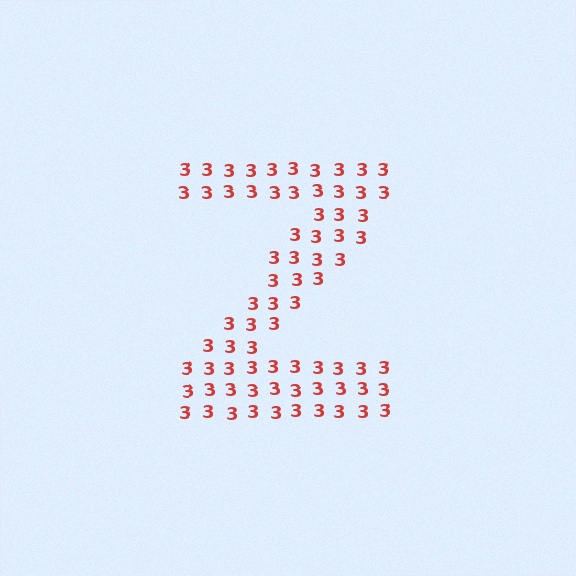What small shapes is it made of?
It is made of small digit 3's.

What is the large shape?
The large shape is the letter Z.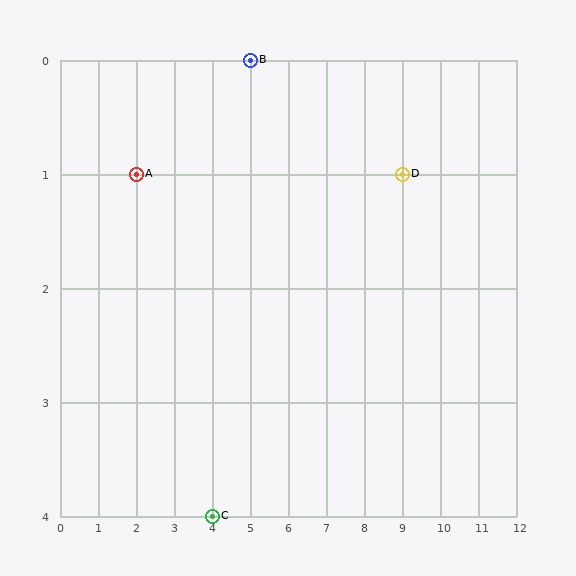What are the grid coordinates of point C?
Point C is at grid coordinates (4, 4).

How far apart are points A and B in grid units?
Points A and B are 3 columns and 1 row apart (about 3.2 grid units diagonally).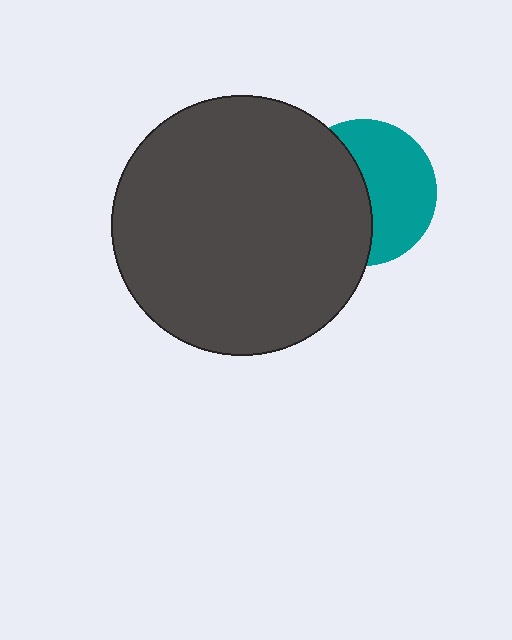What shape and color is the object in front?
The object in front is a dark gray circle.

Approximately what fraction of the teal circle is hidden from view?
Roughly 48% of the teal circle is hidden behind the dark gray circle.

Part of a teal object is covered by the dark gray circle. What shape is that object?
It is a circle.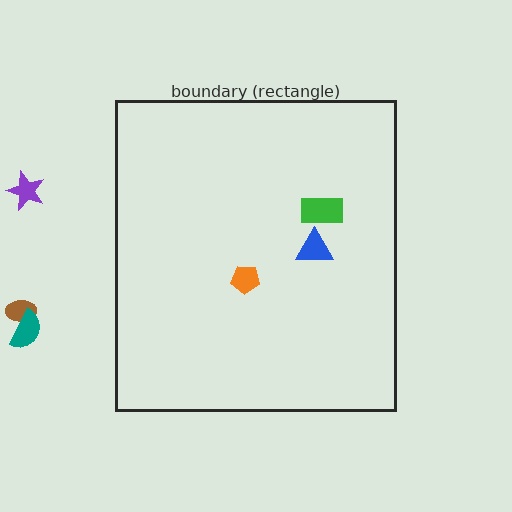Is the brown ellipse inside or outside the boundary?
Outside.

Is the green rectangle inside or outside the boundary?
Inside.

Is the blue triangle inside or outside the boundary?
Inside.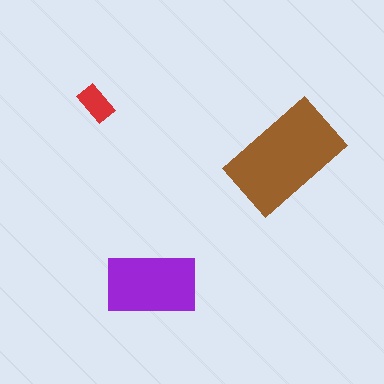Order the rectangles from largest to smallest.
the brown one, the purple one, the red one.